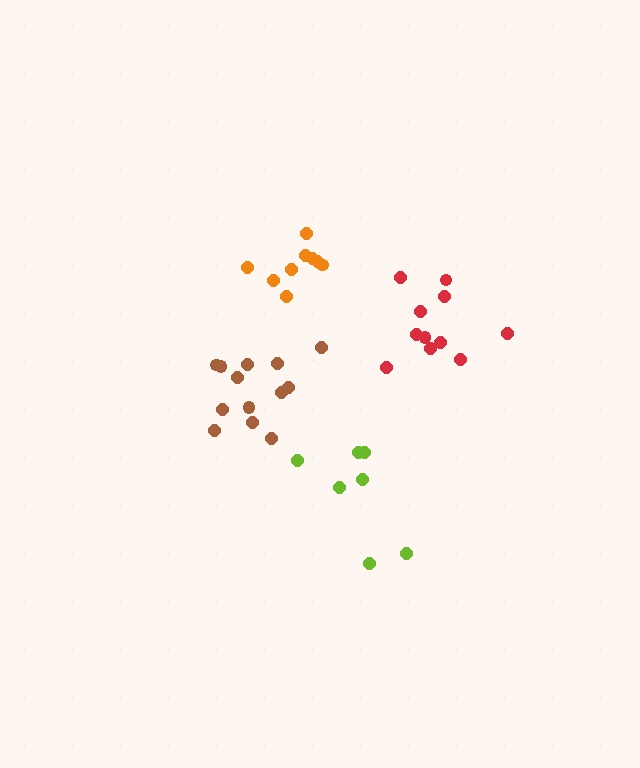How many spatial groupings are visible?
There are 4 spatial groupings.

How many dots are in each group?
Group 1: 11 dots, Group 2: 13 dots, Group 3: 7 dots, Group 4: 9 dots (40 total).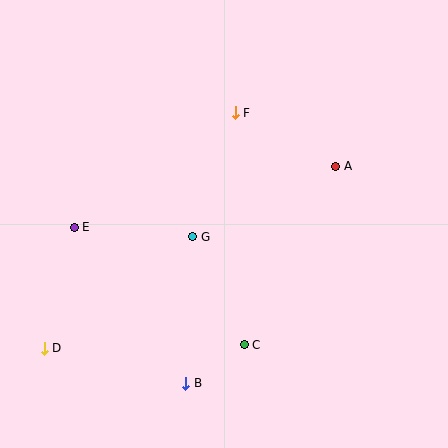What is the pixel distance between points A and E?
The distance between A and E is 268 pixels.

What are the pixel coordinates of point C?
Point C is at (244, 345).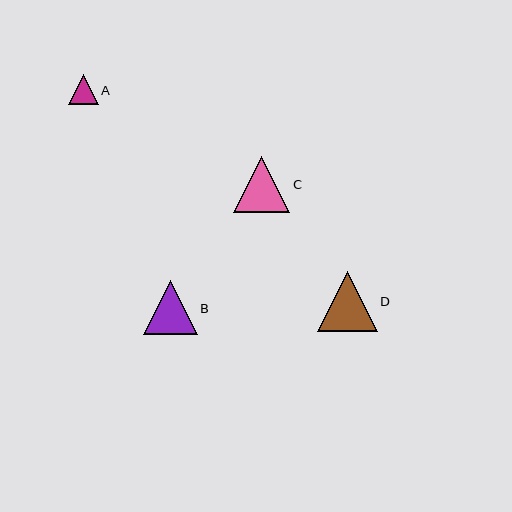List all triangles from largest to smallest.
From largest to smallest: D, C, B, A.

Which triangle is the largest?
Triangle D is the largest with a size of approximately 60 pixels.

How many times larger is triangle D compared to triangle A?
Triangle D is approximately 2.0 times the size of triangle A.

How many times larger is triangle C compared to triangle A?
Triangle C is approximately 1.9 times the size of triangle A.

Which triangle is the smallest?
Triangle A is the smallest with a size of approximately 30 pixels.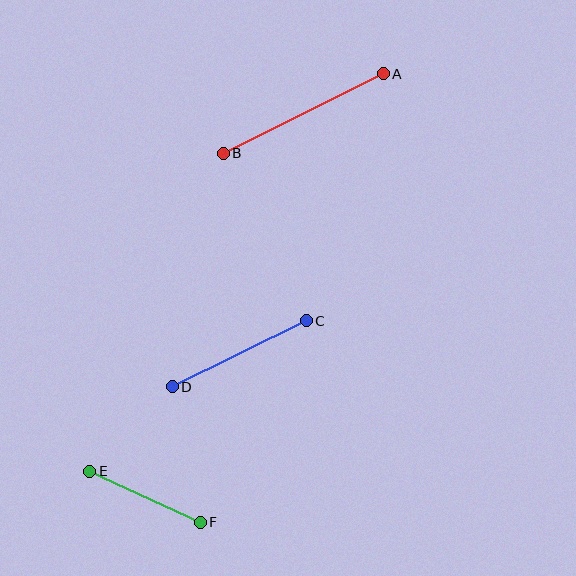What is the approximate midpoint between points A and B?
The midpoint is at approximately (303, 113) pixels.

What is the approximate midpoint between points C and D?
The midpoint is at approximately (239, 354) pixels.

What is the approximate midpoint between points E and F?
The midpoint is at approximately (145, 497) pixels.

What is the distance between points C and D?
The distance is approximately 149 pixels.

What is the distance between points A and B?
The distance is approximately 179 pixels.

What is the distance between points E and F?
The distance is approximately 122 pixels.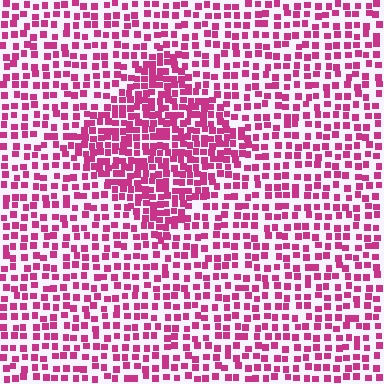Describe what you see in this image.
The image contains small magenta elements arranged at two different densities. A diamond-shaped region is visible where the elements are more densely packed than the surrounding area.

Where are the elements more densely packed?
The elements are more densely packed inside the diamond boundary.